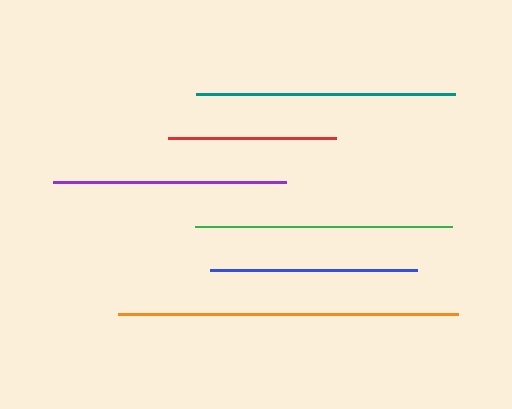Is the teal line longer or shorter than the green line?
The teal line is longer than the green line.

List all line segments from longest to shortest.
From longest to shortest: orange, teal, green, purple, blue, red.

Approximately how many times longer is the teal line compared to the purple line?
The teal line is approximately 1.1 times the length of the purple line.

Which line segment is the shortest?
The red line is the shortest at approximately 168 pixels.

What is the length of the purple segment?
The purple segment is approximately 234 pixels long.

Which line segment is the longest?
The orange line is the longest at approximately 340 pixels.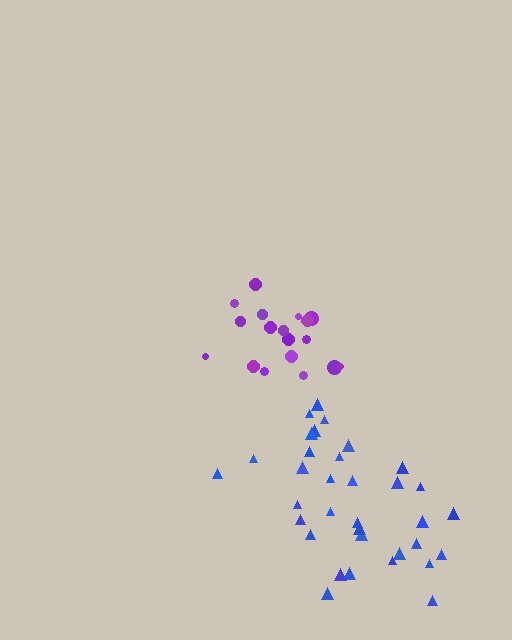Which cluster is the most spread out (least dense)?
Blue.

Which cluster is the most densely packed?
Purple.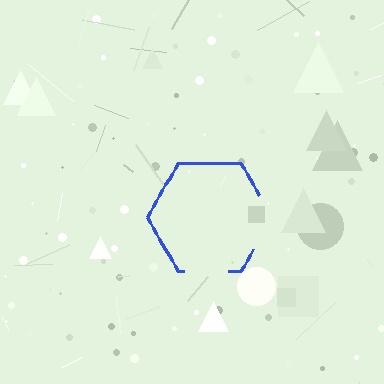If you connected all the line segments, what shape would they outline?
They would outline a hexagon.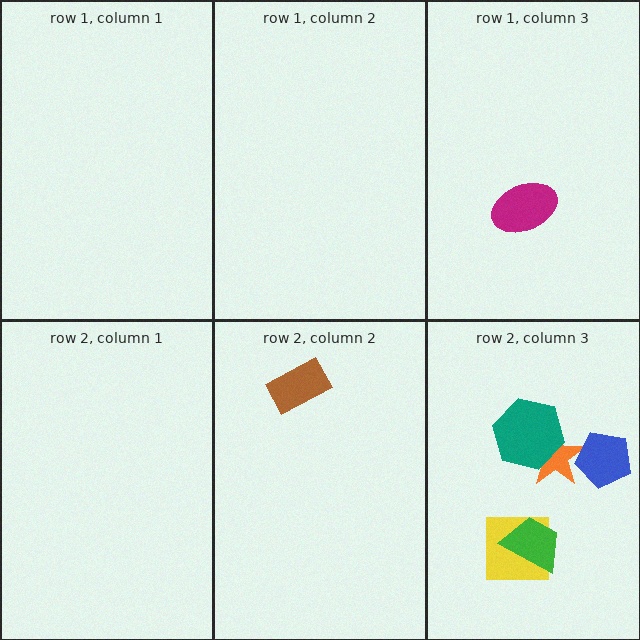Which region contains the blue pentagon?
The row 2, column 3 region.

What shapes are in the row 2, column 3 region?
The orange star, the yellow square, the blue pentagon, the teal hexagon, the green trapezoid.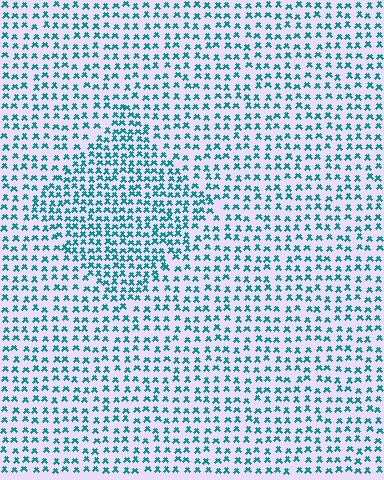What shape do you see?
I see a diamond.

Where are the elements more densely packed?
The elements are more densely packed inside the diamond boundary.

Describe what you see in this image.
The image contains small teal elements arranged at two different densities. A diamond-shaped region is visible where the elements are more densely packed than the surrounding area.